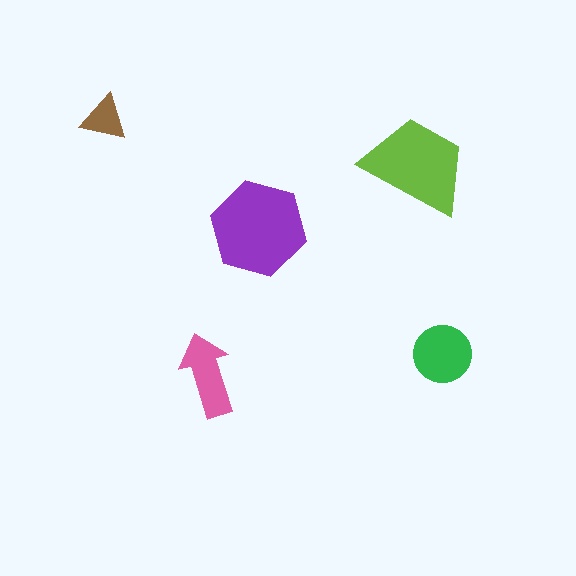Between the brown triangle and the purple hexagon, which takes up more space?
The purple hexagon.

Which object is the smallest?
The brown triangle.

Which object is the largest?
The purple hexagon.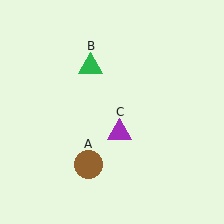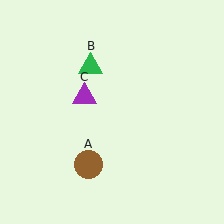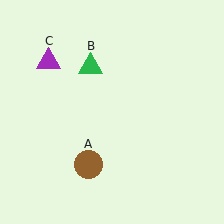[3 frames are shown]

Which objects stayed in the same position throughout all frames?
Brown circle (object A) and green triangle (object B) remained stationary.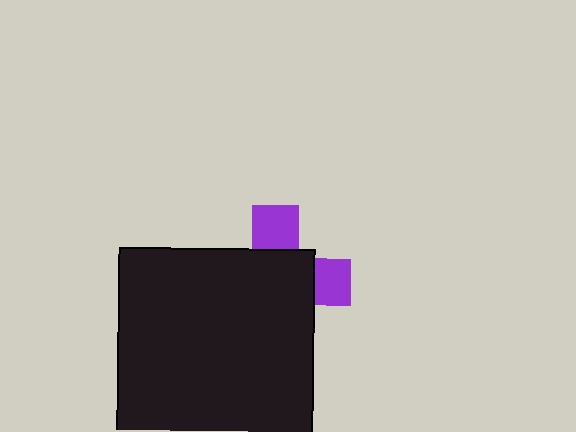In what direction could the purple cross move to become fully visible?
The purple cross could move toward the upper-right. That would shift it out from behind the black rectangle entirely.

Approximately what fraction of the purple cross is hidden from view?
Roughly 69% of the purple cross is hidden behind the black rectangle.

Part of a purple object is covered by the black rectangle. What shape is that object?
It is a cross.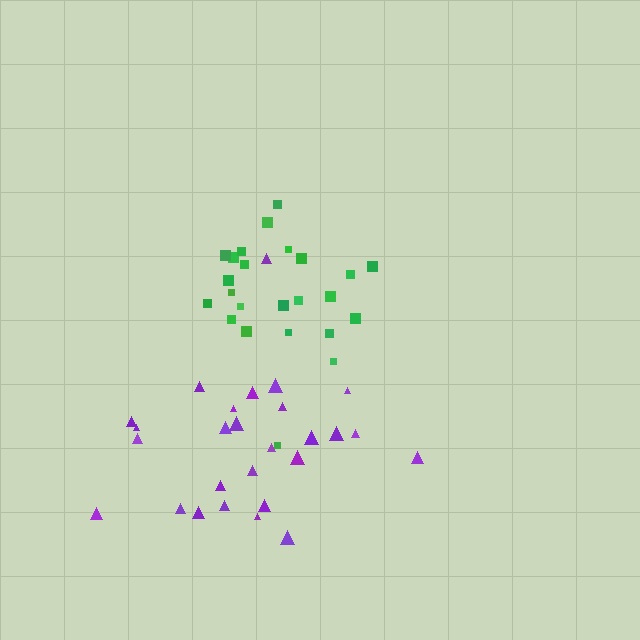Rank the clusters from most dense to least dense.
green, purple.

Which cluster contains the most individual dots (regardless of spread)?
Purple (27).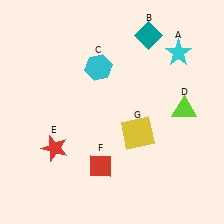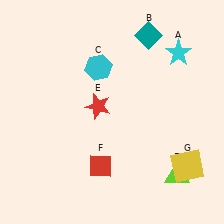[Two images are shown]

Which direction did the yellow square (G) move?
The yellow square (G) moved right.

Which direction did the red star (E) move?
The red star (E) moved right.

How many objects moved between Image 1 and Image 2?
3 objects moved between the two images.